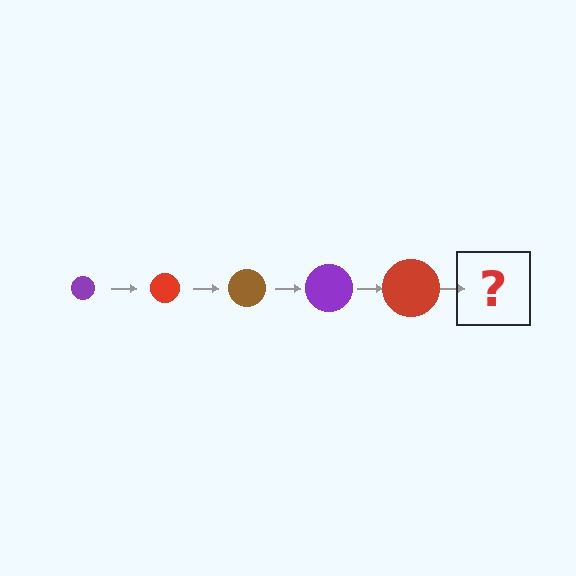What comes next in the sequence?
The next element should be a brown circle, larger than the previous one.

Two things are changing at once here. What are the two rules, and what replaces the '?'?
The two rules are that the circle grows larger each step and the color cycles through purple, red, and brown. The '?' should be a brown circle, larger than the previous one.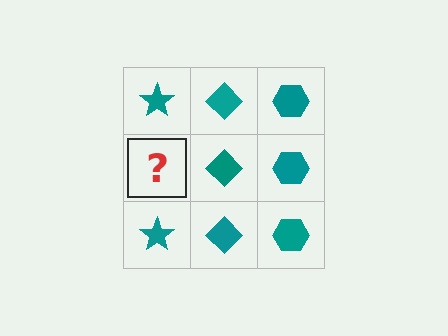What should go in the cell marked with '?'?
The missing cell should contain a teal star.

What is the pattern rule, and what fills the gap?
The rule is that each column has a consistent shape. The gap should be filled with a teal star.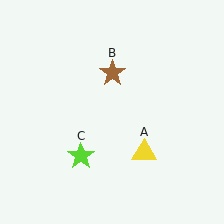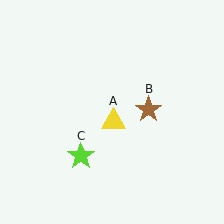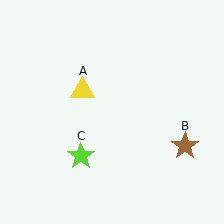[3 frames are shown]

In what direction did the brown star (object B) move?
The brown star (object B) moved down and to the right.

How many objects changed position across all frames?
2 objects changed position: yellow triangle (object A), brown star (object B).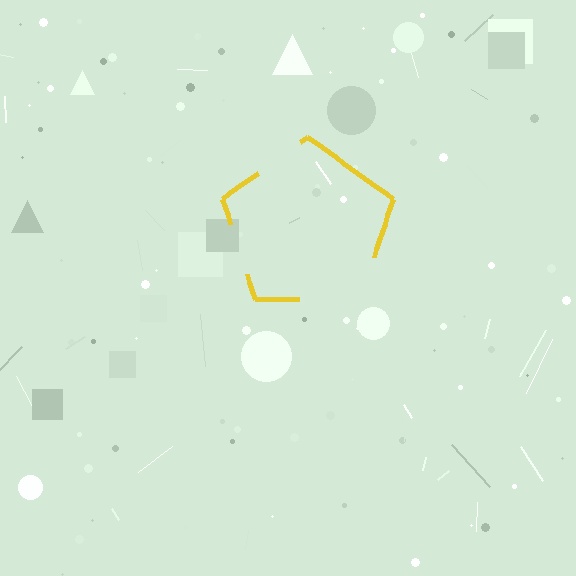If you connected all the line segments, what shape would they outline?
They would outline a pentagon.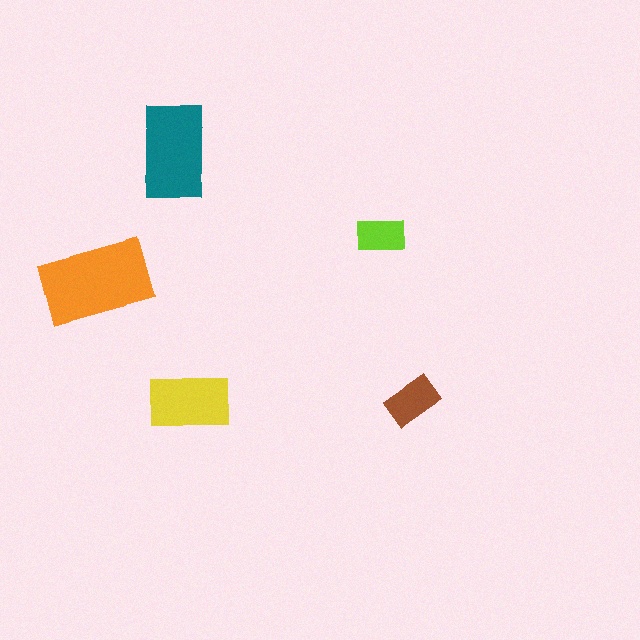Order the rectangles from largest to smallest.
the orange one, the teal one, the yellow one, the brown one, the lime one.